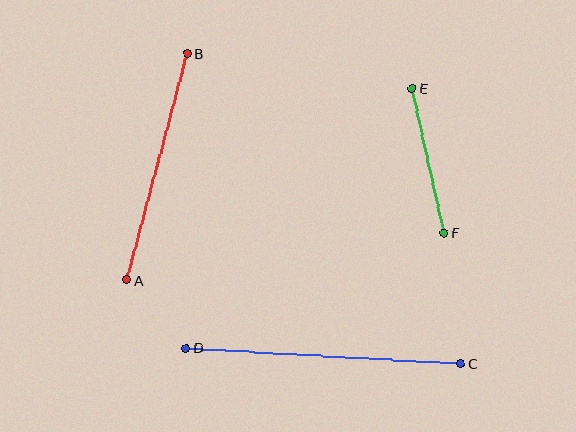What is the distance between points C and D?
The distance is approximately 275 pixels.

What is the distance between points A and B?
The distance is approximately 235 pixels.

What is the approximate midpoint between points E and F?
The midpoint is at approximately (428, 160) pixels.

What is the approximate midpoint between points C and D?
The midpoint is at approximately (323, 356) pixels.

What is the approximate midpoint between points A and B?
The midpoint is at approximately (157, 167) pixels.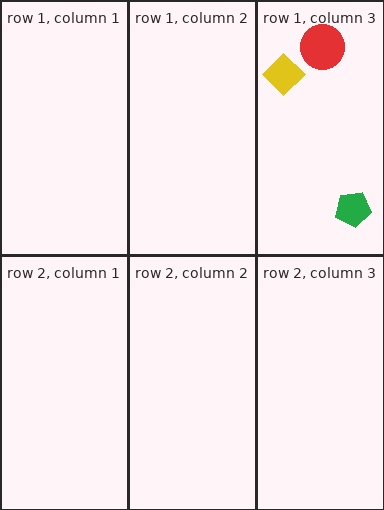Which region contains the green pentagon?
The row 1, column 3 region.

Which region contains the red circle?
The row 1, column 3 region.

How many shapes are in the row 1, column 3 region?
3.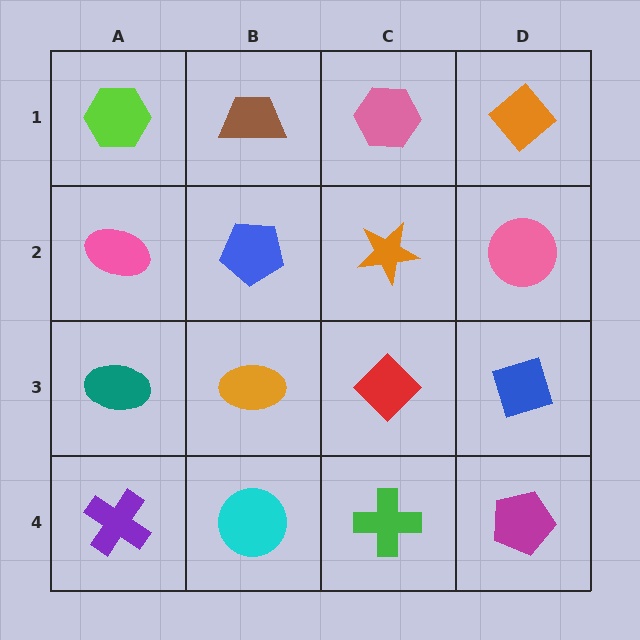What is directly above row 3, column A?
A pink ellipse.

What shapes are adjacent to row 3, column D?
A pink circle (row 2, column D), a magenta pentagon (row 4, column D), a red diamond (row 3, column C).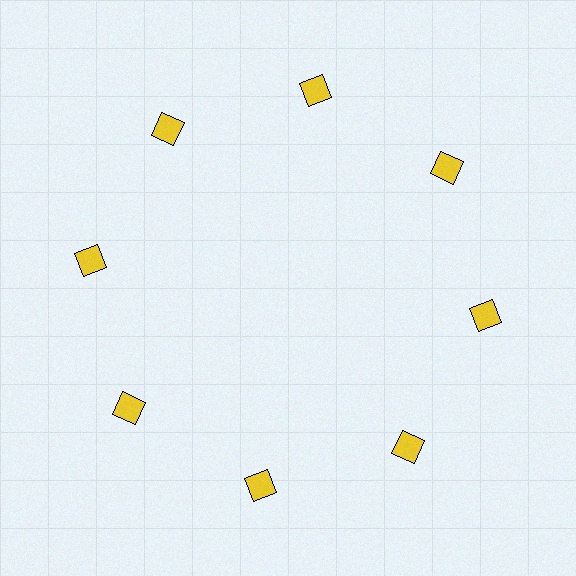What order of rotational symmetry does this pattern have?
This pattern has 8-fold rotational symmetry.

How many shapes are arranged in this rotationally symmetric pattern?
There are 8 shapes, arranged in 8 groups of 1.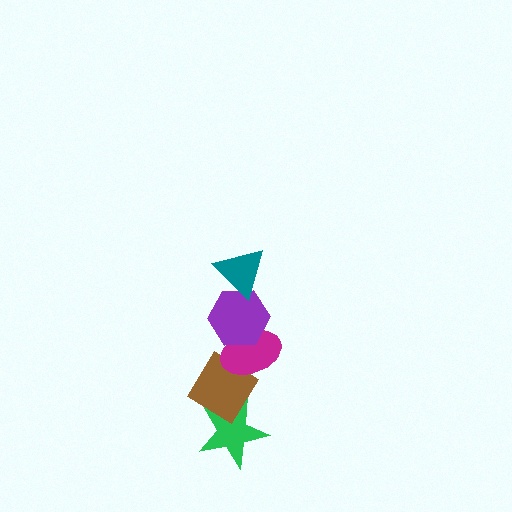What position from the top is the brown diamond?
The brown diamond is 4th from the top.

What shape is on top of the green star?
The brown diamond is on top of the green star.